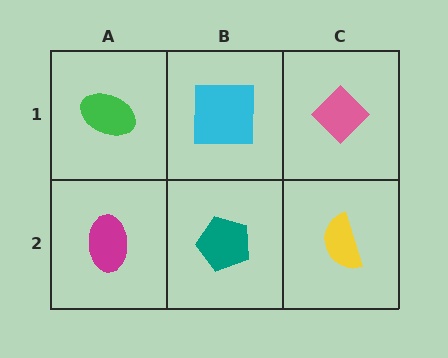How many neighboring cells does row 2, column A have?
2.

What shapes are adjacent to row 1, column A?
A magenta ellipse (row 2, column A), a cyan square (row 1, column B).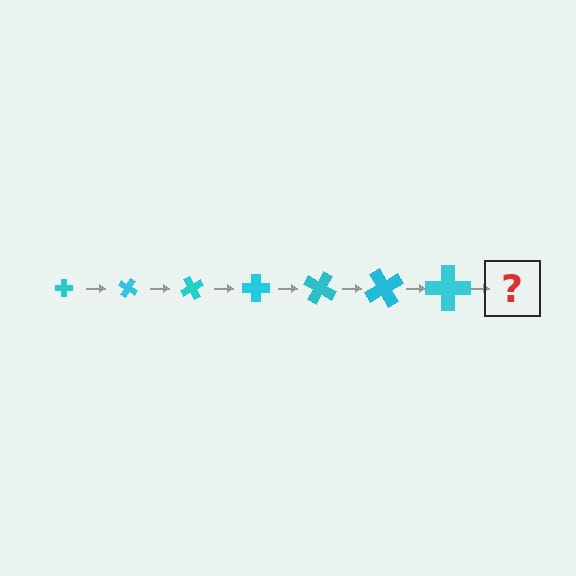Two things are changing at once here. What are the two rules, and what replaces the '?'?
The two rules are that the cross grows larger each step and it rotates 30 degrees each step. The '?' should be a cross, larger than the previous one and rotated 210 degrees from the start.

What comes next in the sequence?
The next element should be a cross, larger than the previous one and rotated 210 degrees from the start.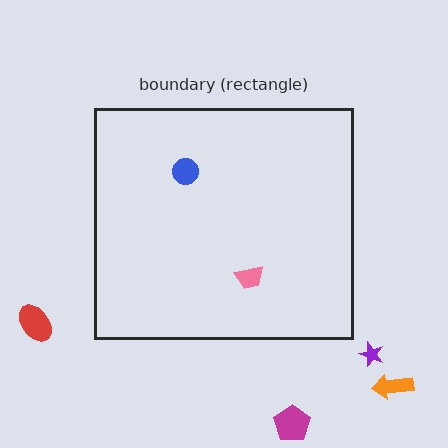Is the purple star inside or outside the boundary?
Outside.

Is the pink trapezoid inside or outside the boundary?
Inside.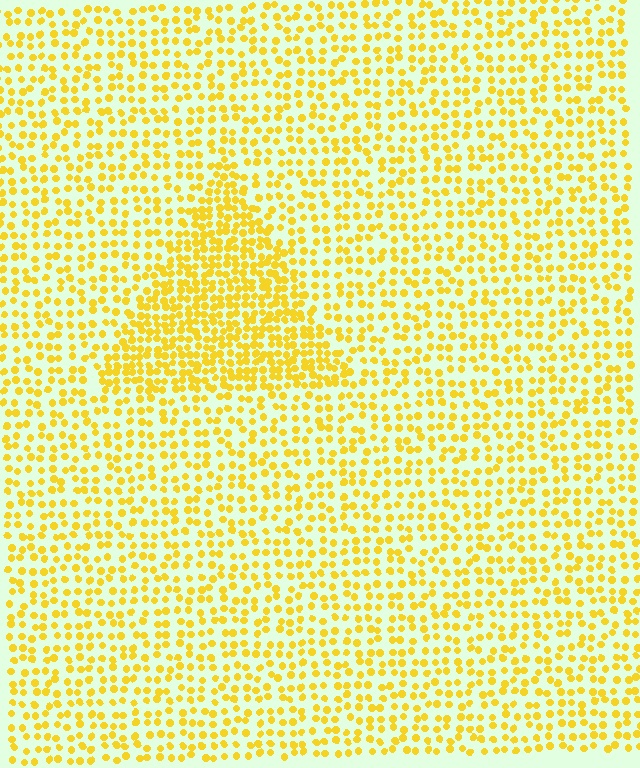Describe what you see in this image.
The image contains small yellow elements arranged at two different densities. A triangle-shaped region is visible where the elements are more densely packed than the surrounding area.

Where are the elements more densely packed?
The elements are more densely packed inside the triangle boundary.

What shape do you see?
I see a triangle.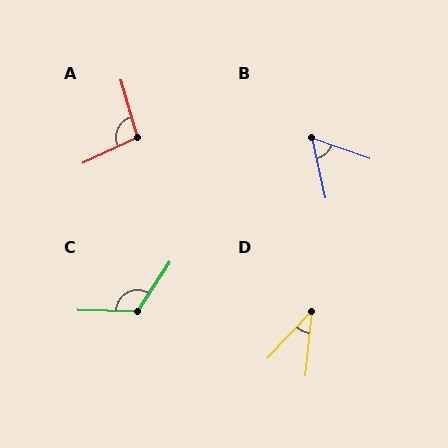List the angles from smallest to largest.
D (37°), B (57°), A (99°), C (121°).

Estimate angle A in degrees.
Approximately 99 degrees.